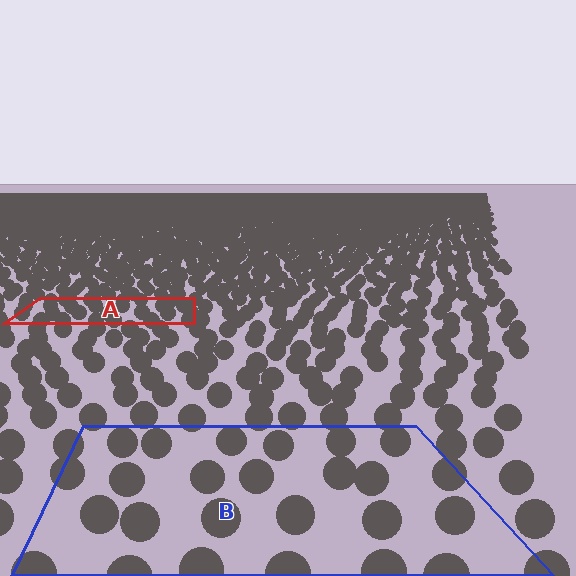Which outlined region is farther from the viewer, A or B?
Region A is farther from the viewer — the texture elements inside it appear smaller and more densely packed.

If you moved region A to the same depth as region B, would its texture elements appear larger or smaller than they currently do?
They would appear larger. At a closer depth, the same texture elements are projected at a bigger on-screen size.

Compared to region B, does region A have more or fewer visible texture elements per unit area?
Region A has more texture elements per unit area — they are packed more densely because it is farther away.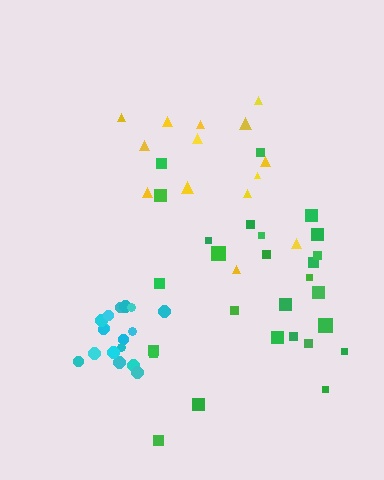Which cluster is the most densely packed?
Cyan.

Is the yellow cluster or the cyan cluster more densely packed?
Cyan.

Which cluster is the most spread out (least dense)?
Yellow.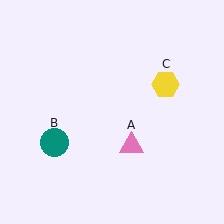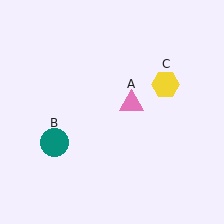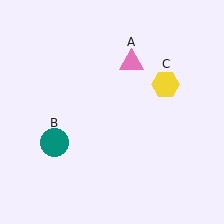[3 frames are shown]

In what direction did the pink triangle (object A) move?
The pink triangle (object A) moved up.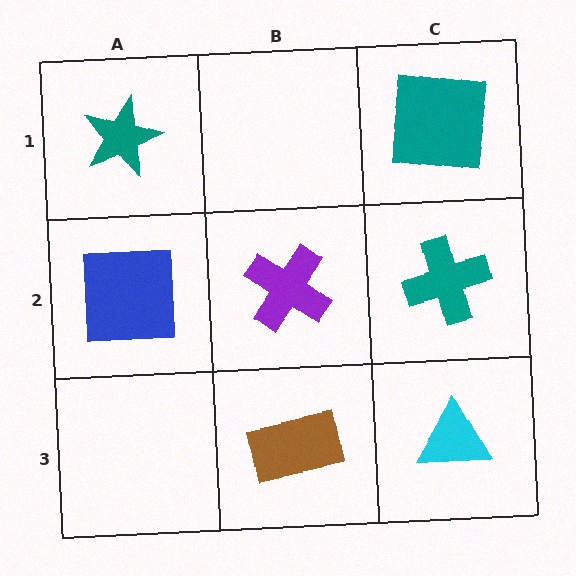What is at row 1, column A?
A teal star.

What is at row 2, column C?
A teal cross.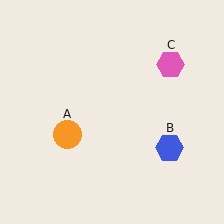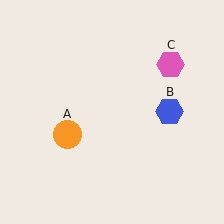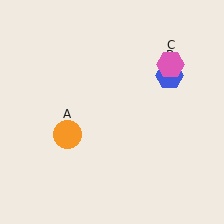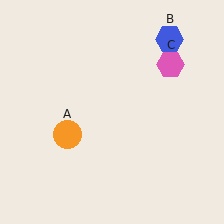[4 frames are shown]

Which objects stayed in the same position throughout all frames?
Orange circle (object A) and pink hexagon (object C) remained stationary.